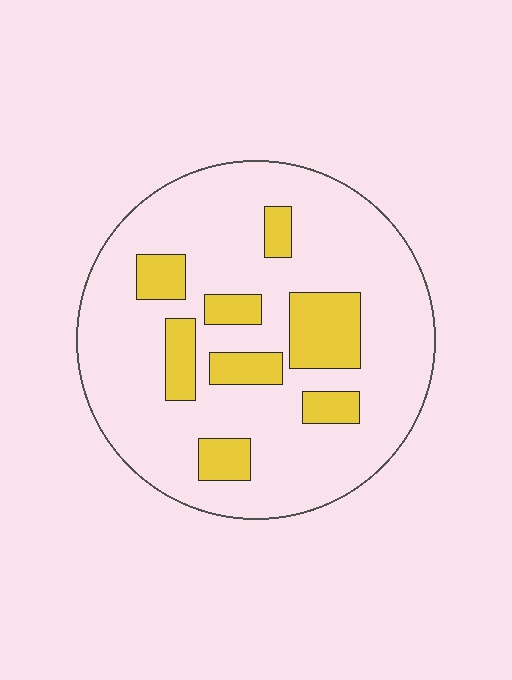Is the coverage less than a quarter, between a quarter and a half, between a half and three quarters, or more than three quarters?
Less than a quarter.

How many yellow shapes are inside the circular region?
8.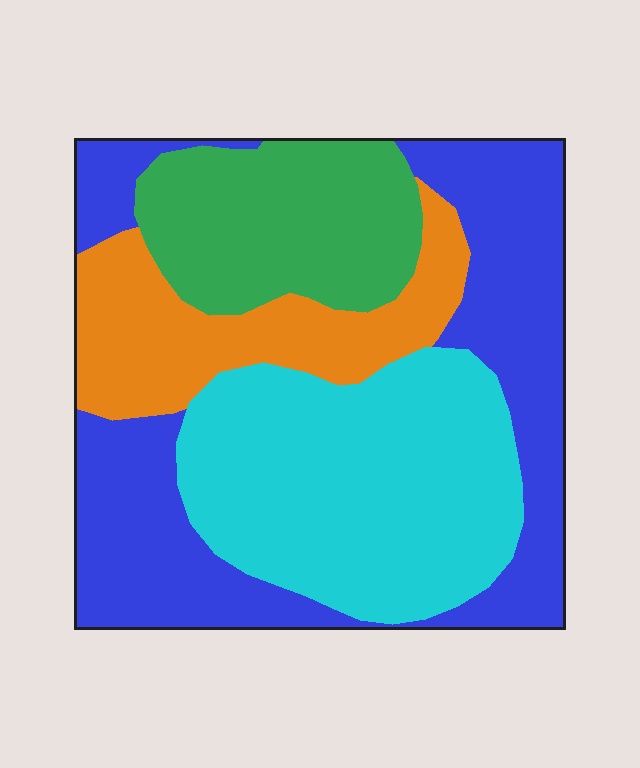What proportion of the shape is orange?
Orange covers roughly 15% of the shape.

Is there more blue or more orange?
Blue.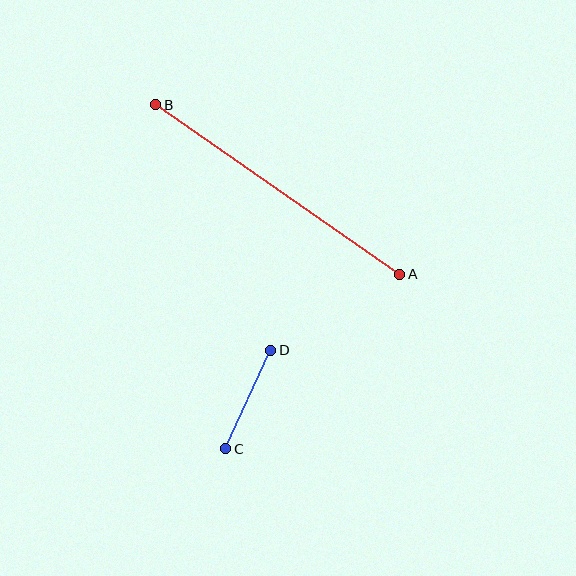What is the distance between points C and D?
The distance is approximately 108 pixels.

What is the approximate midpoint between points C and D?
The midpoint is at approximately (248, 399) pixels.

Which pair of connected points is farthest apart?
Points A and B are farthest apart.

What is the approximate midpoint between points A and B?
The midpoint is at approximately (278, 189) pixels.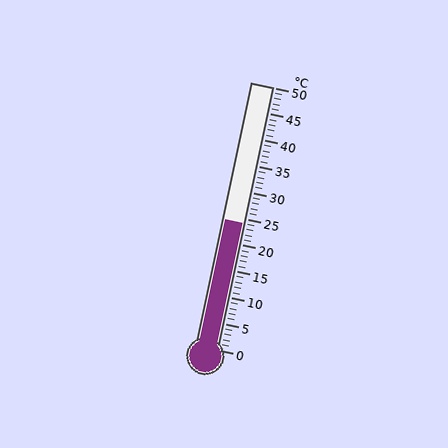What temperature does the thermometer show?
The thermometer shows approximately 24°C.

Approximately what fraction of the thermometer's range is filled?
The thermometer is filled to approximately 50% of its range.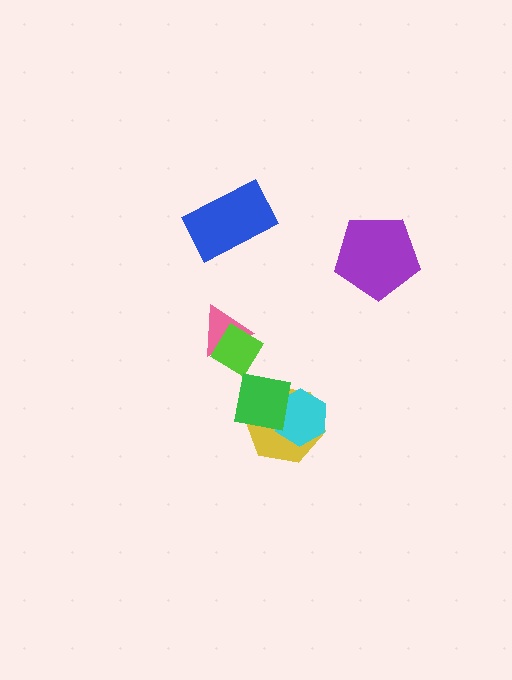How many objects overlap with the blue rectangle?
0 objects overlap with the blue rectangle.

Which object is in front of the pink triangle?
The lime diamond is in front of the pink triangle.